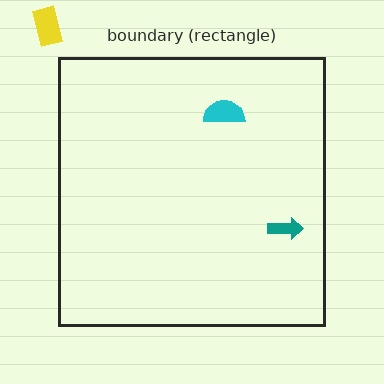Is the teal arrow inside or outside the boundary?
Inside.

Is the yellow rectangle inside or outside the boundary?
Outside.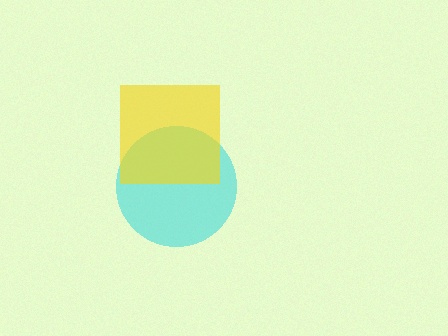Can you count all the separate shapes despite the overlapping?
Yes, there are 2 separate shapes.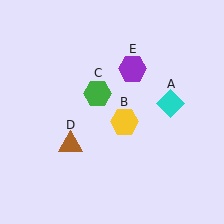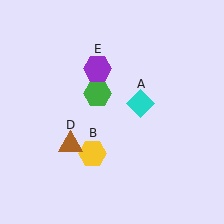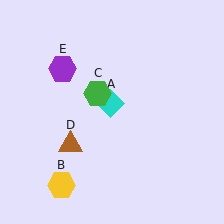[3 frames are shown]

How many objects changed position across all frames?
3 objects changed position: cyan diamond (object A), yellow hexagon (object B), purple hexagon (object E).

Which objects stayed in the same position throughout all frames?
Green hexagon (object C) and brown triangle (object D) remained stationary.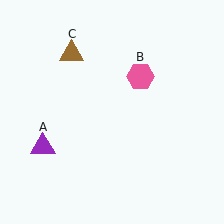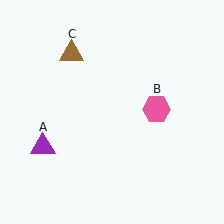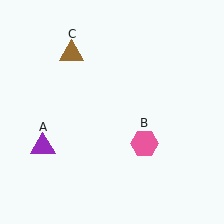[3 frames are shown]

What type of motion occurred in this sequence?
The pink hexagon (object B) rotated clockwise around the center of the scene.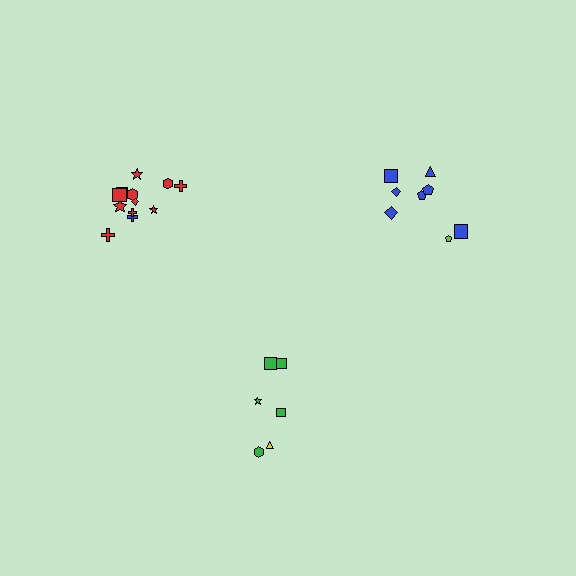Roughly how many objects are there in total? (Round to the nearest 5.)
Roughly 25 objects in total.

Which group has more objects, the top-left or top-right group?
The top-left group.